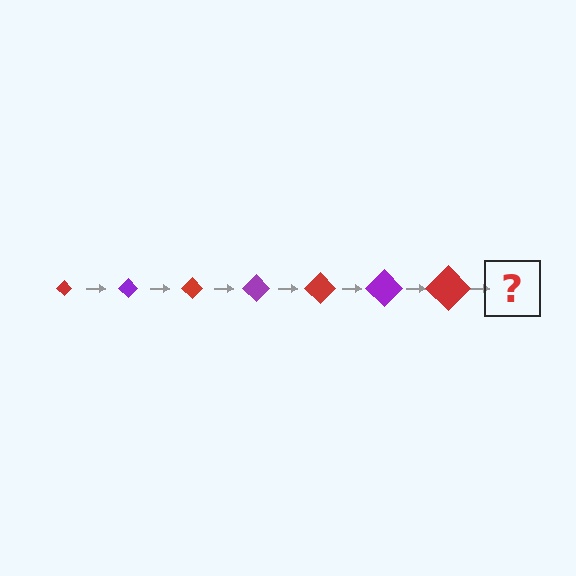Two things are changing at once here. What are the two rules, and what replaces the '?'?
The two rules are that the diamond grows larger each step and the color cycles through red and purple. The '?' should be a purple diamond, larger than the previous one.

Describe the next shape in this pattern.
It should be a purple diamond, larger than the previous one.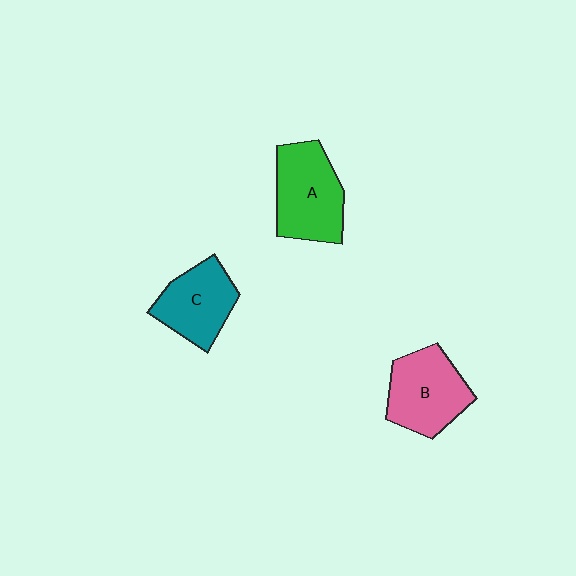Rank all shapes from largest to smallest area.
From largest to smallest: A (green), B (pink), C (teal).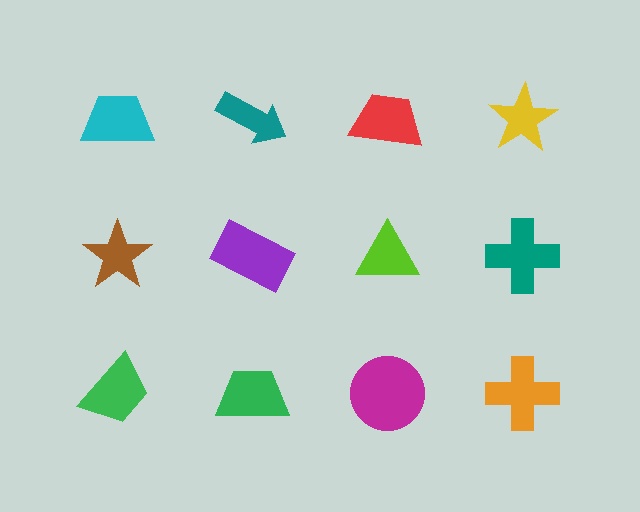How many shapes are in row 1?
4 shapes.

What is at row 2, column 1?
A brown star.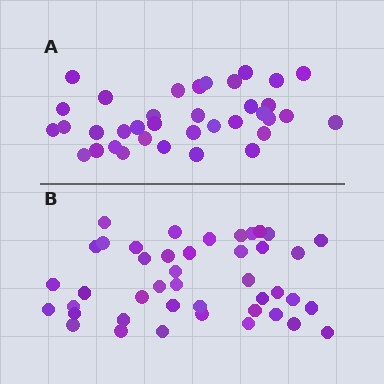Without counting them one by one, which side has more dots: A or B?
Region B (the bottom region) has more dots.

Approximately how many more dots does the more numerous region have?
Region B has roughly 8 or so more dots than region A.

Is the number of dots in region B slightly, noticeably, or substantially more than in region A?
Region B has only slightly more — the two regions are fairly close. The ratio is roughly 1.2 to 1.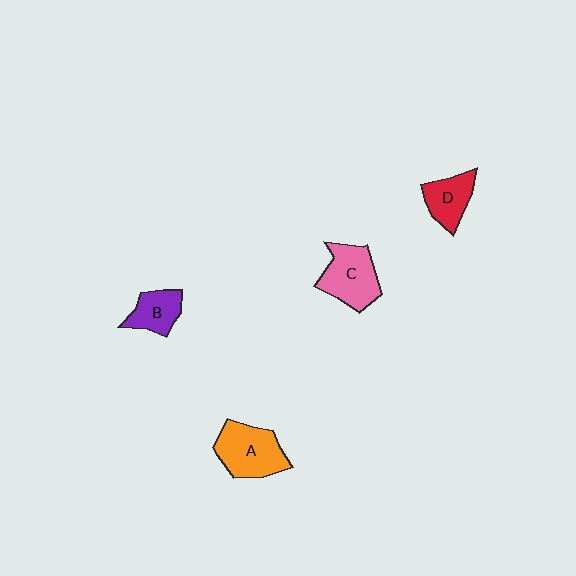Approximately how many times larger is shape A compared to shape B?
Approximately 1.7 times.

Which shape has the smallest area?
Shape B (purple).